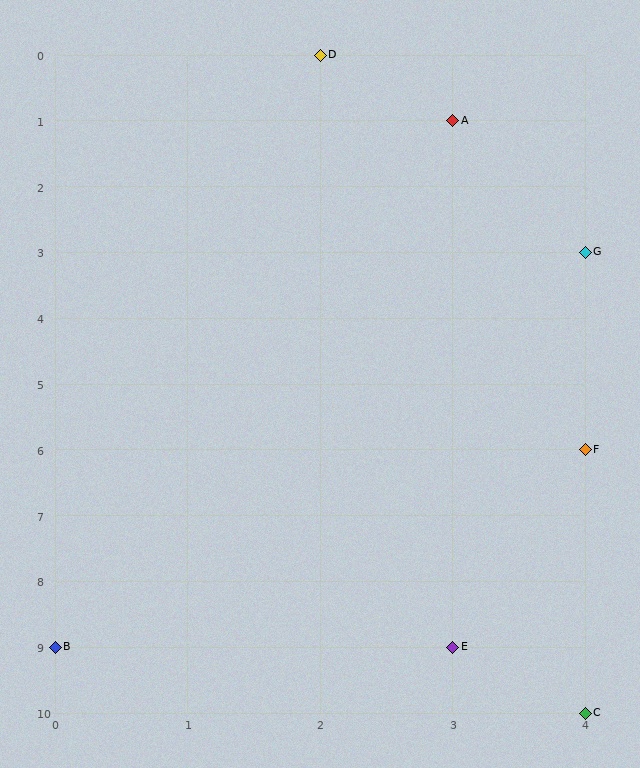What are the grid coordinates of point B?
Point B is at grid coordinates (0, 9).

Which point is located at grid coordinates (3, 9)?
Point E is at (3, 9).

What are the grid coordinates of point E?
Point E is at grid coordinates (3, 9).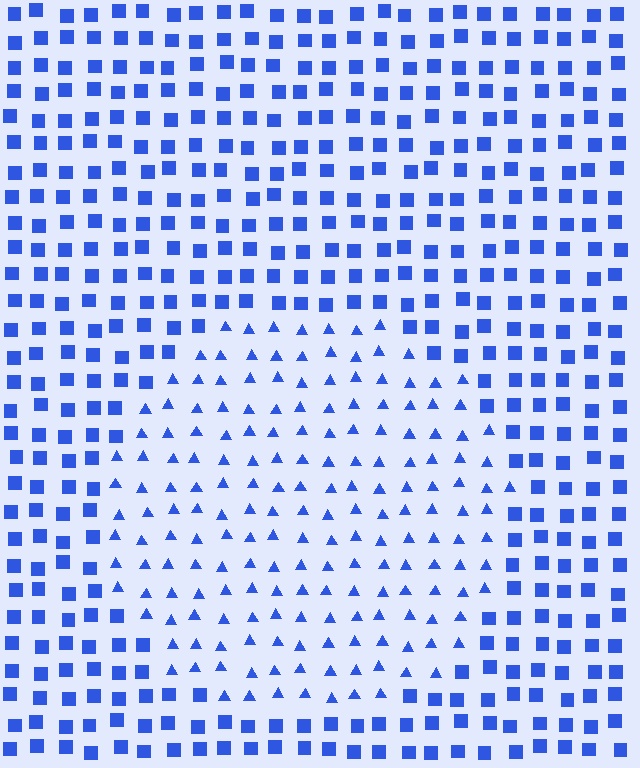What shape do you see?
I see a circle.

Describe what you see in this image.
The image is filled with small blue elements arranged in a uniform grid. A circle-shaped region contains triangles, while the surrounding area contains squares. The boundary is defined purely by the change in element shape.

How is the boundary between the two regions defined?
The boundary is defined by a change in element shape: triangles inside vs. squares outside. All elements share the same color and spacing.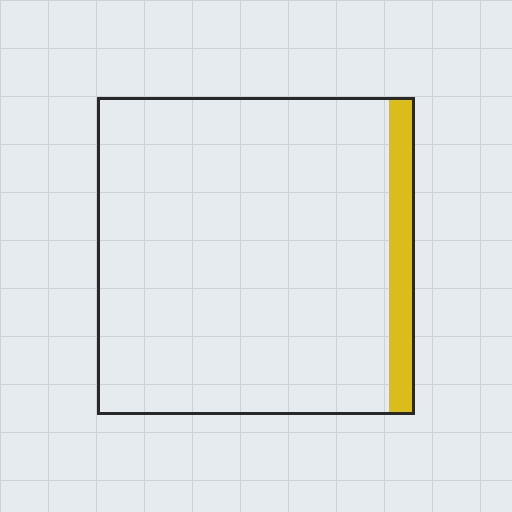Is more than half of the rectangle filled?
No.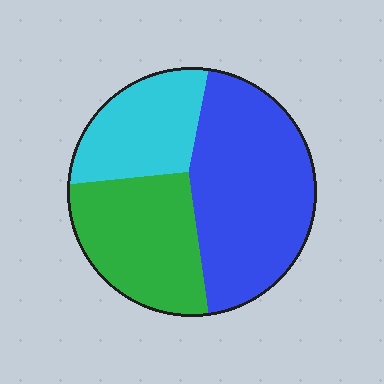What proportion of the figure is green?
Green takes up between a quarter and a half of the figure.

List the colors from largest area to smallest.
From largest to smallest: blue, green, cyan.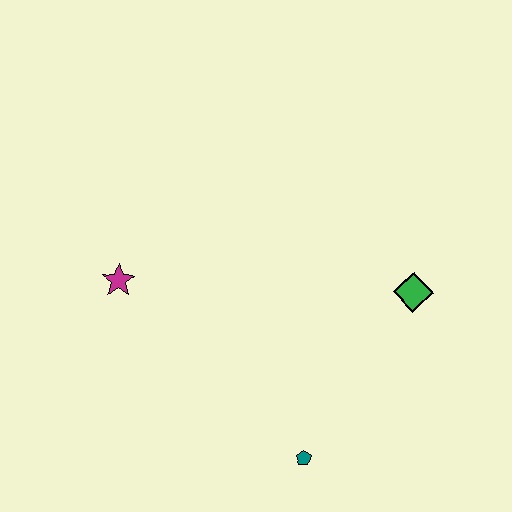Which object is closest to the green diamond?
The teal pentagon is closest to the green diamond.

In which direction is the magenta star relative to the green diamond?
The magenta star is to the left of the green diamond.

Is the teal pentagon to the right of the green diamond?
No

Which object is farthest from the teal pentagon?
The magenta star is farthest from the teal pentagon.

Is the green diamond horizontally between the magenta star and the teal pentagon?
No